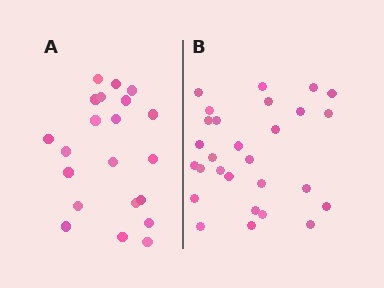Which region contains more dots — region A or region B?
Region B (the right region) has more dots.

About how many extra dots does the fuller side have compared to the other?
Region B has roughly 8 or so more dots than region A.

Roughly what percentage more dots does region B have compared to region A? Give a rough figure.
About 35% more.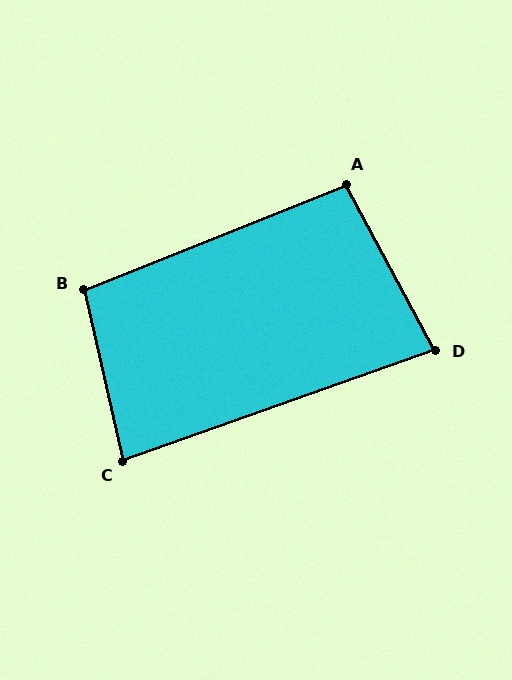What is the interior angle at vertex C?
Approximately 84 degrees (acute).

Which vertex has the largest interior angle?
B, at approximately 99 degrees.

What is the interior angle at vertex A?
Approximately 96 degrees (obtuse).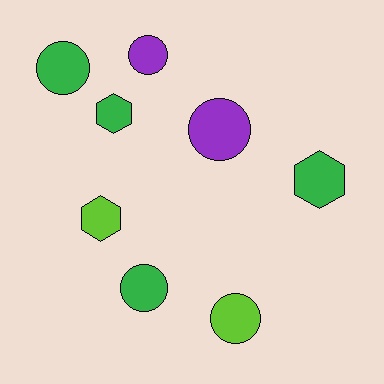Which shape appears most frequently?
Circle, with 5 objects.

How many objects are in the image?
There are 8 objects.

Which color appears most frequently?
Green, with 4 objects.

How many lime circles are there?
There is 1 lime circle.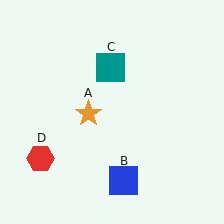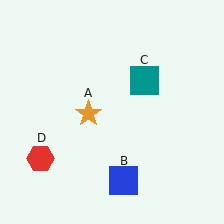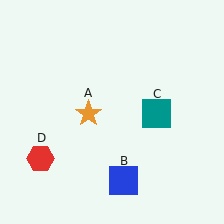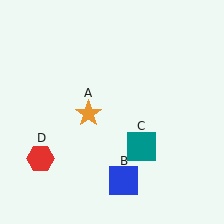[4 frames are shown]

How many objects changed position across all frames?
1 object changed position: teal square (object C).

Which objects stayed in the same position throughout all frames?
Orange star (object A) and blue square (object B) and red hexagon (object D) remained stationary.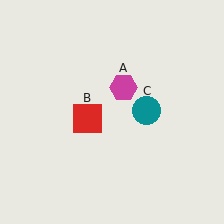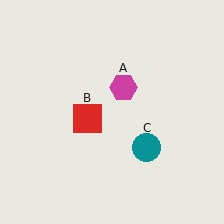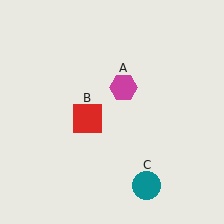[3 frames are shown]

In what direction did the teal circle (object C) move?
The teal circle (object C) moved down.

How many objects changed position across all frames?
1 object changed position: teal circle (object C).